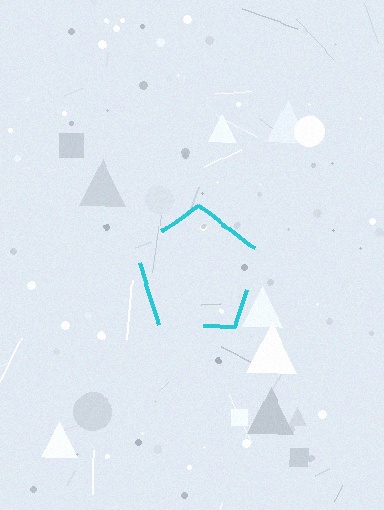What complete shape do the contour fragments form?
The contour fragments form a pentagon.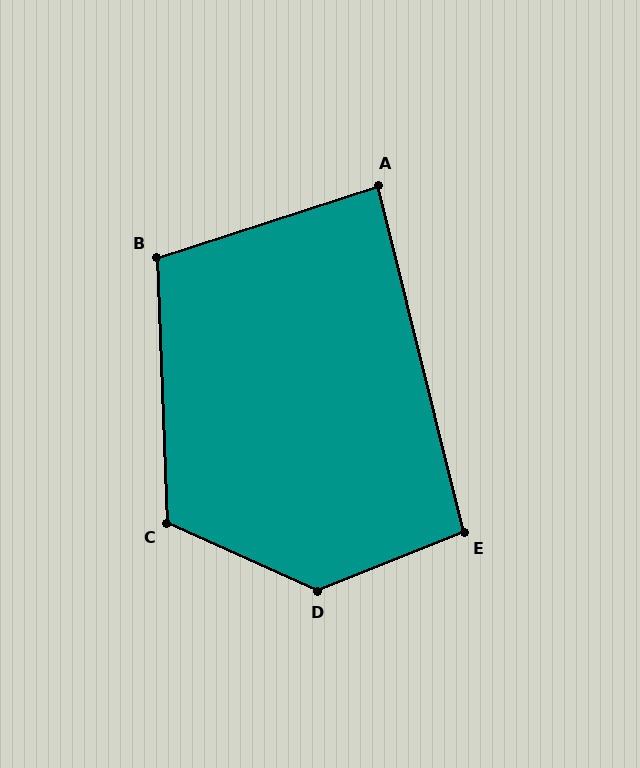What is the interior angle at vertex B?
Approximately 106 degrees (obtuse).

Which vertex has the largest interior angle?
D, at approximately 134 degrees.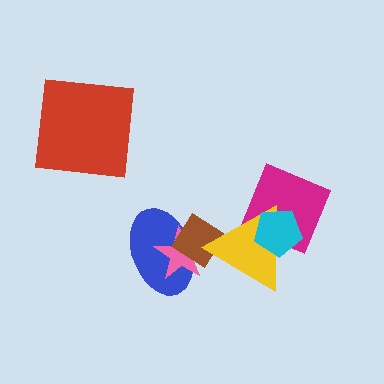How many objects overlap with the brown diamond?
3 objects overlap with the brown diamond.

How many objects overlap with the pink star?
3 objects overlap with the pink star.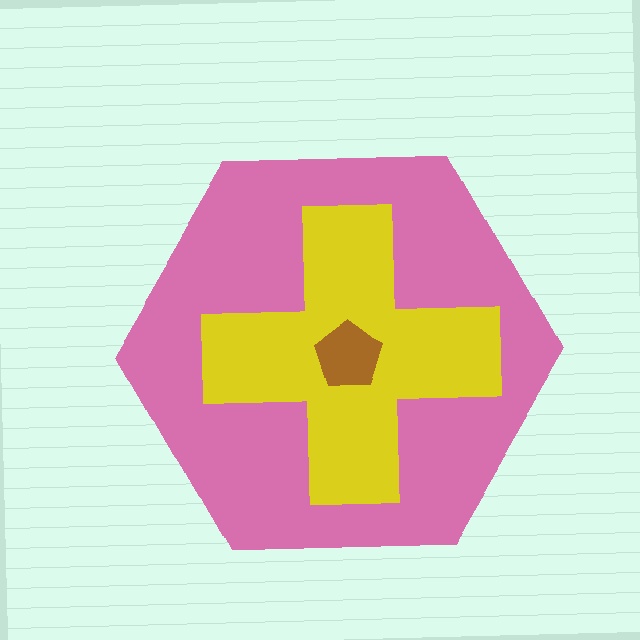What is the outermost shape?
The pink hexagon.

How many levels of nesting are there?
3.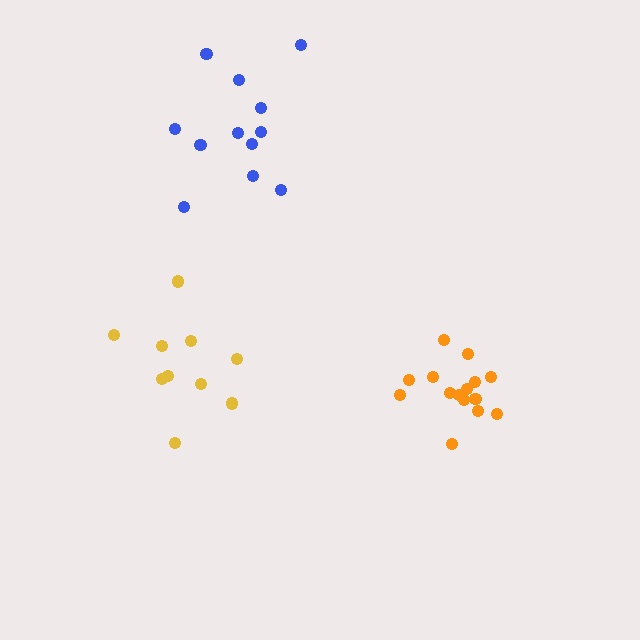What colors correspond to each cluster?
The clusters are colored: yellow, orange, blue.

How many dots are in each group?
Group 1: 10 dots, Group 2: 15 dots, Group 3: 12 dots (37 total).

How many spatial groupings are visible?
There are 3 spatial groupings.